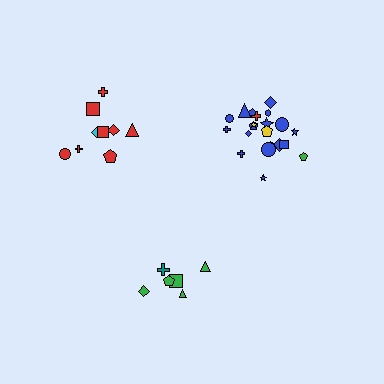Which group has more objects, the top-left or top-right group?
The top-right group.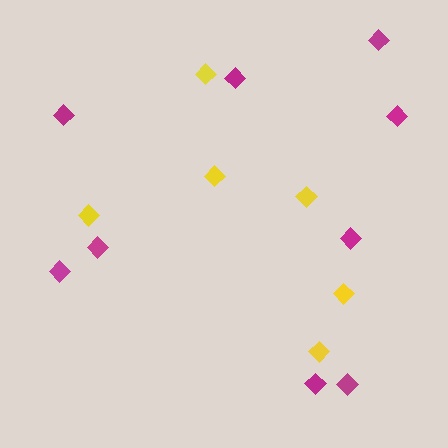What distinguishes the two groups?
There are 2 groups: one group of yellow diamonds (6) and one group of magenta diamonds (9).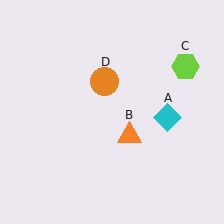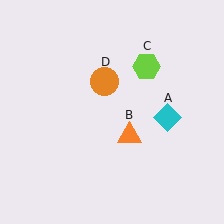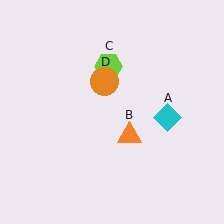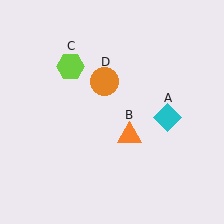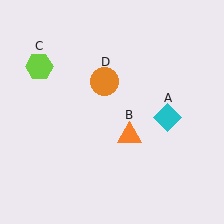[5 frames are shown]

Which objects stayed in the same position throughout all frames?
Cyan diamond (object A) and orange triangle (object B) and orange circle (object D) remained stationary.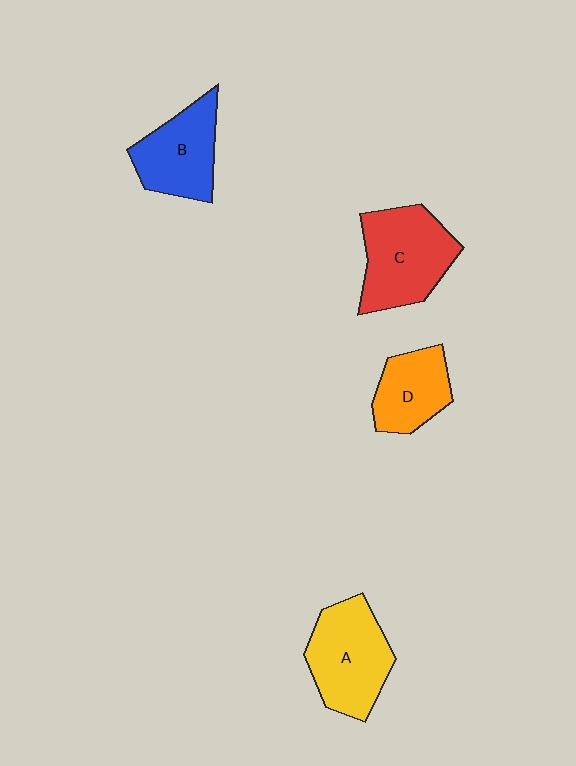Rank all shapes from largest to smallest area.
From largest to smallest: C (red), A (yellow), B (blue), D (orange).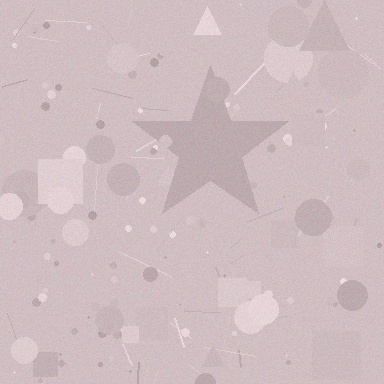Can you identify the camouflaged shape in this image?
The camouflaged shape is a star.